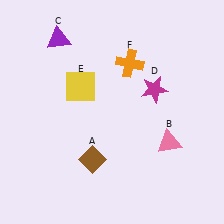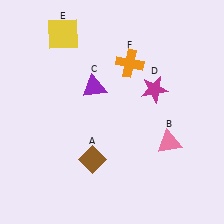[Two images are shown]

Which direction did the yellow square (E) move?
The yellow square (E) moved up.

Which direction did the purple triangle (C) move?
The purple triangle (C) moved down.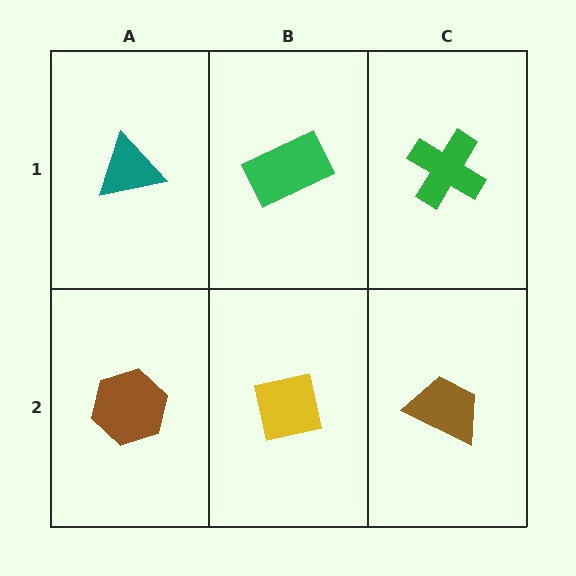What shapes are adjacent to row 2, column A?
A teal triangle (row 1, column A), a yellow square (row 2, column B).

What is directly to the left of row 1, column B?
A teal triangle.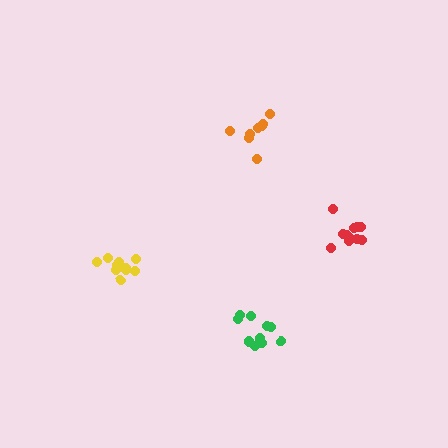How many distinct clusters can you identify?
There are 4 distinct clusters.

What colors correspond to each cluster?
The clusters are colored: orange, yellow, green, red.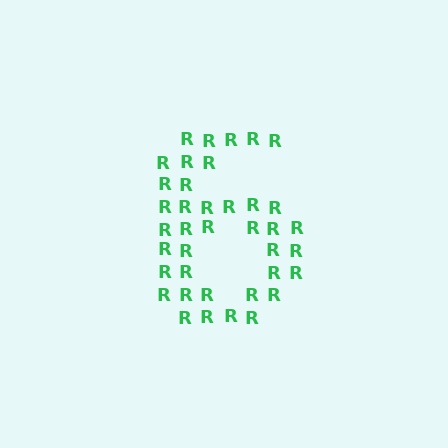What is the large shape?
The large shape is the digit 6.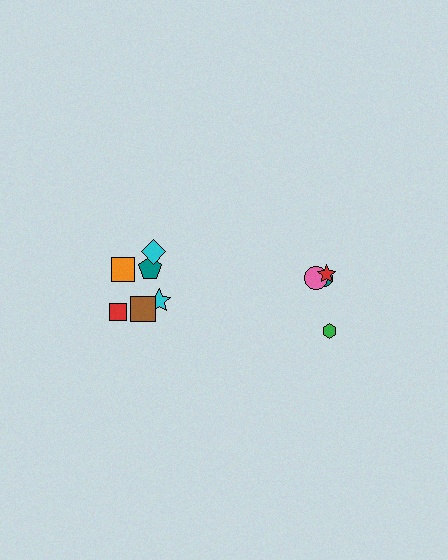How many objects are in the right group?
There are 4 objects.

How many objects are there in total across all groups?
There are 10 objects.